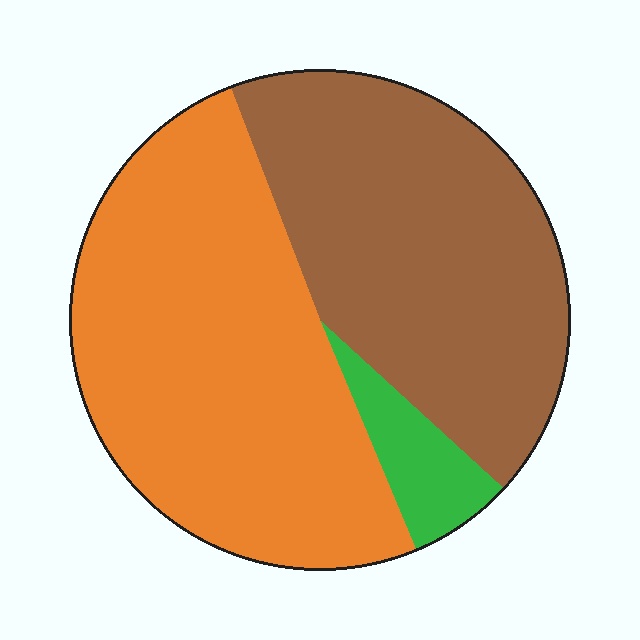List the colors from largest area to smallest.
From largest to smallest: orange, brown, green.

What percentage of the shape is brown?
Brown covers around 45% of the shape.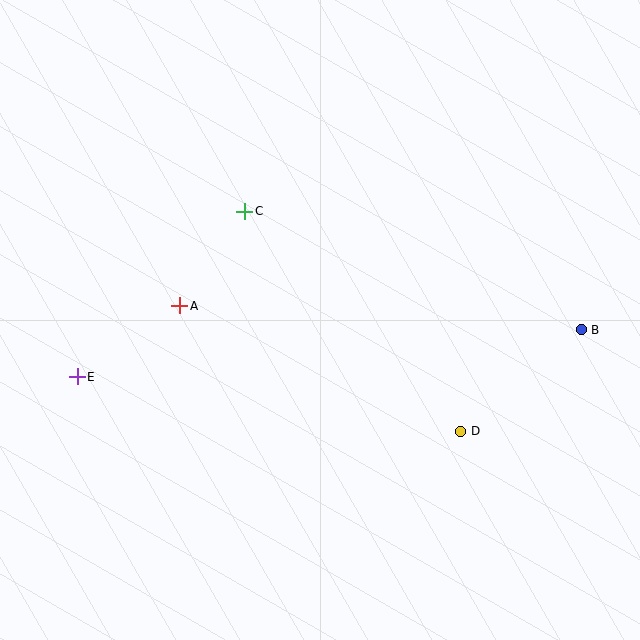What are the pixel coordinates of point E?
Point E is at (77, 377).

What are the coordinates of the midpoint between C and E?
The midpoint between C and E is at (161, 294).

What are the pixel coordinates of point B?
Point B is at (581, 330).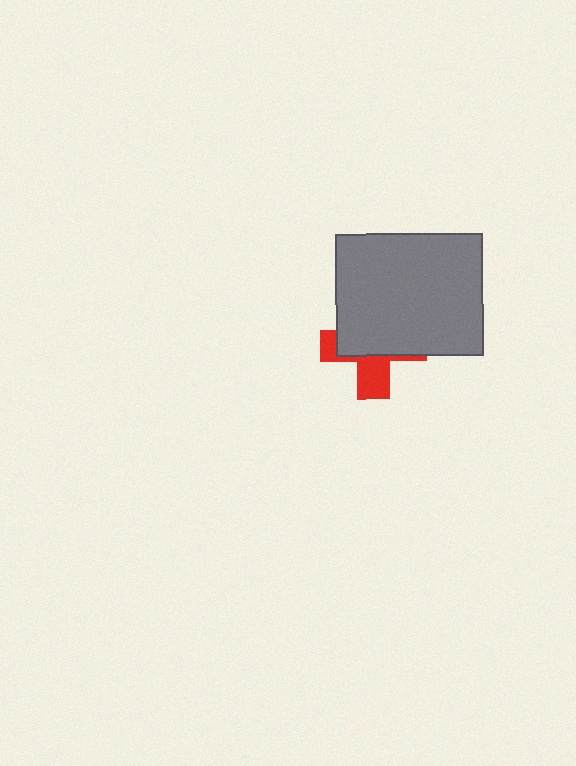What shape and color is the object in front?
The object in front is a gray rectangle.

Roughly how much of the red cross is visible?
A small part of it is visible (roughly 36%).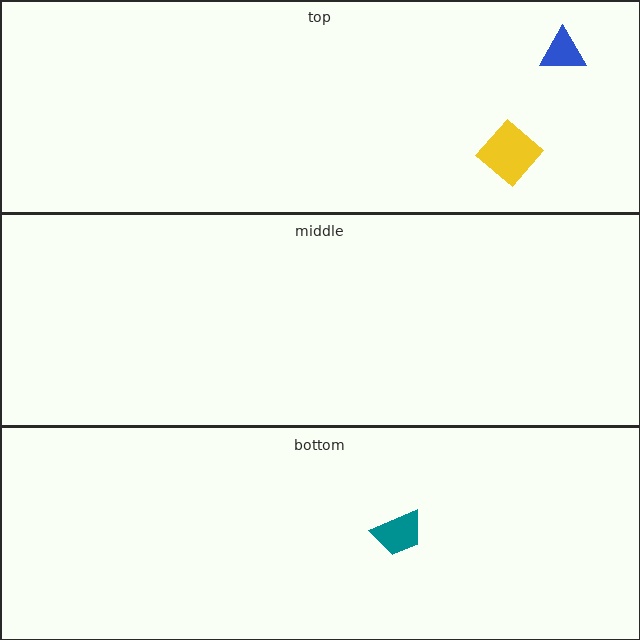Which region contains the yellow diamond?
The top region.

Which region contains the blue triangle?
The top region.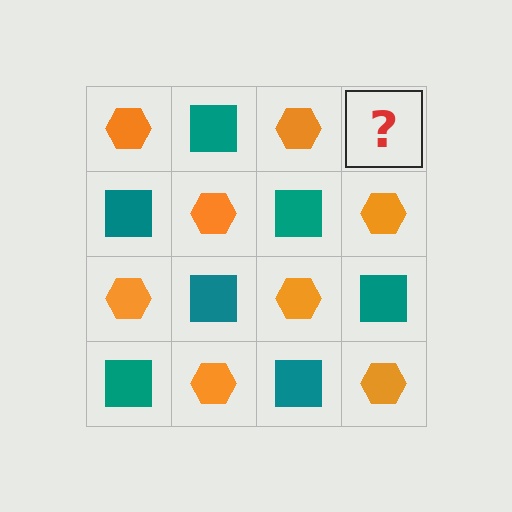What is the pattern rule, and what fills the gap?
The rule is that it alternates orange hexagon and teal square in a checkerboard pattern. The gap should be filled with a teal square.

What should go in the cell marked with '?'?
The missing cell should contain a teal square.